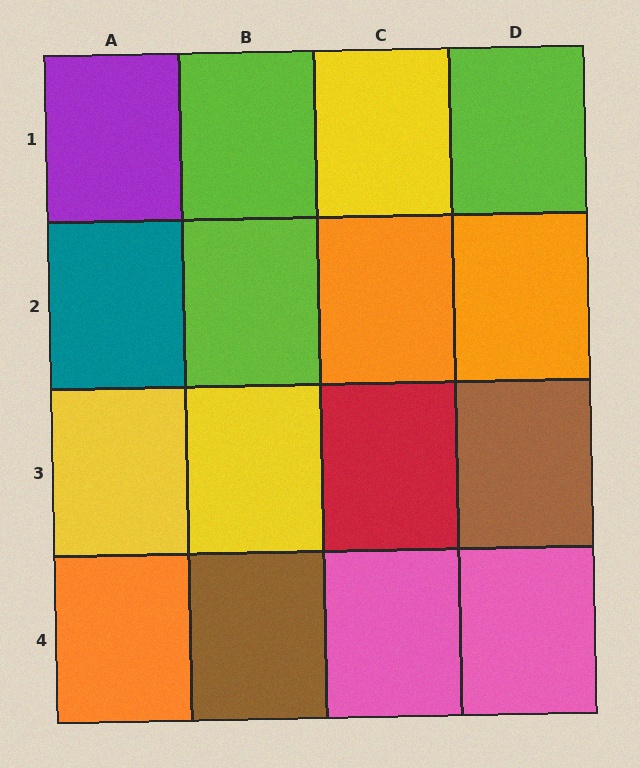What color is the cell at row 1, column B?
Lime.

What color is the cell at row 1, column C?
Yellow.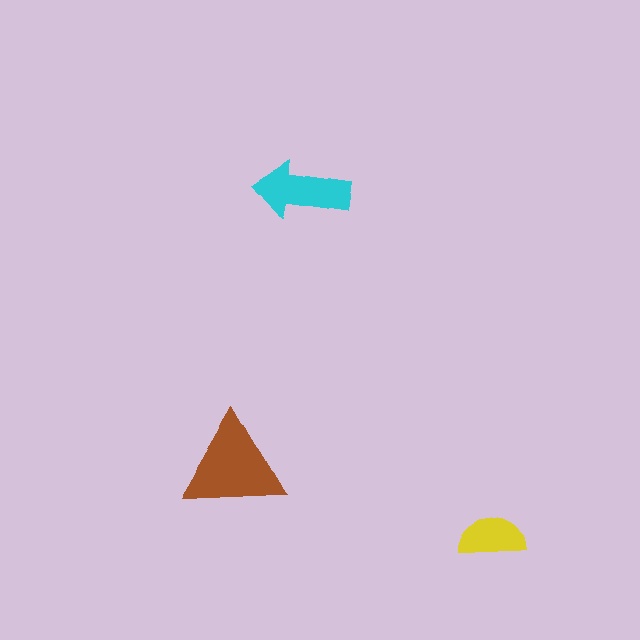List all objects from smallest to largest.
The yellow semicircle, the cyan arrow, the brown triangle.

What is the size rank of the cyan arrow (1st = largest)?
2nd.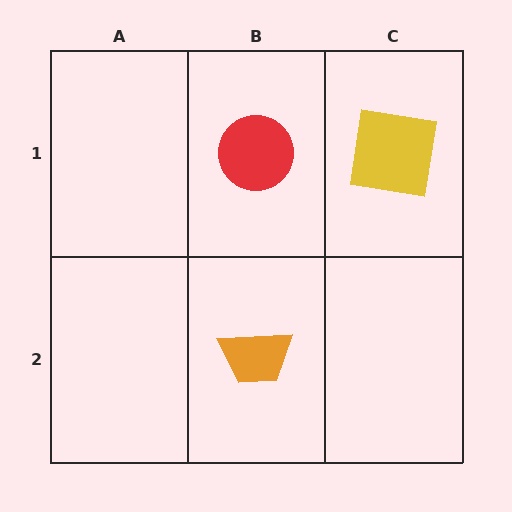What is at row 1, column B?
A red circle.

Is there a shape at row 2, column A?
No, that cell is empty.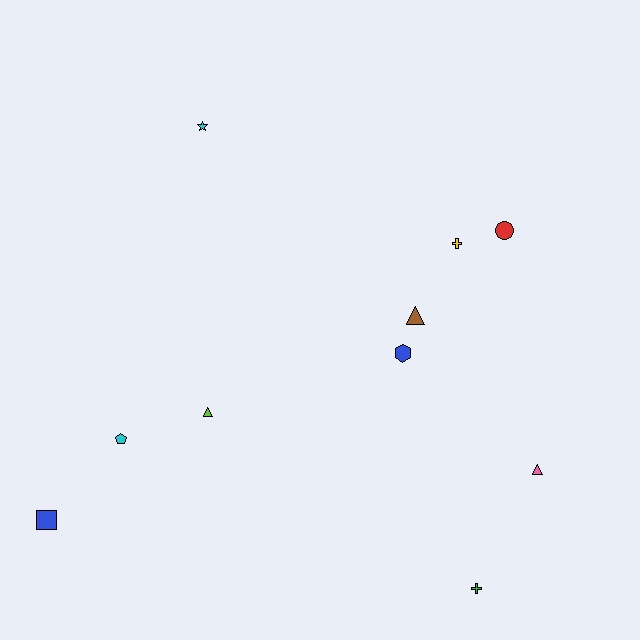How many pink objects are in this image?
There is 1 pink object.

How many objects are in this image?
There are 10 objects.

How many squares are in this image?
There is 1 square.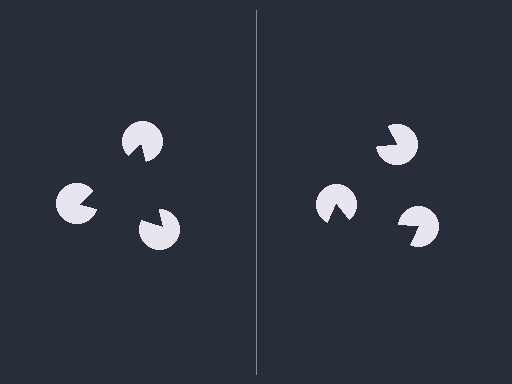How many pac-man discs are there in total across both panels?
6 — 3 on each side.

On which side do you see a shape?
An illusory triangle appears on the left side. On the right side the wedge cuts are rotated, so no coherent shape forms.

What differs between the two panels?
The pac-man discs are positioned identically on both sides; only the wedge orientations differ. On the left they align to a triangle; on the right they are misaligned.